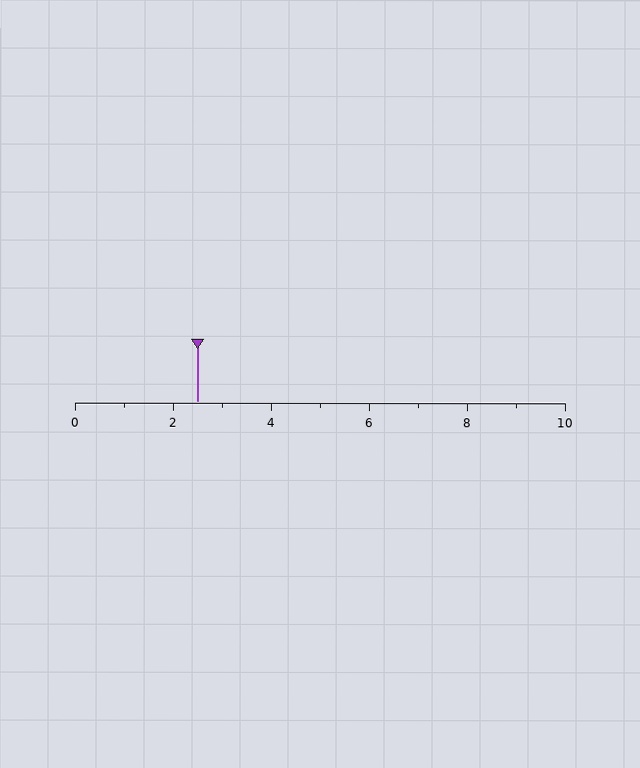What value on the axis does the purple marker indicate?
The marker indicates approximately 2.5.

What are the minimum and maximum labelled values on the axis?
The axis runs from 0 to 10.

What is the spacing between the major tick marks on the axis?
The major ticks are spaced 2 apart.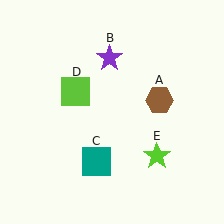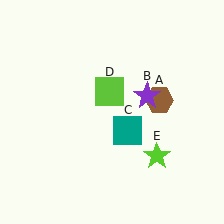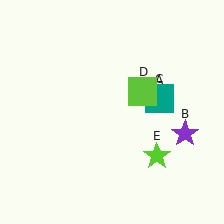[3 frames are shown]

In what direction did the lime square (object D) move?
The lime square (object D) moved right.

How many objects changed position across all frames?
3 objects changed position: purple star (object B), teal square (object C), lime square (object D).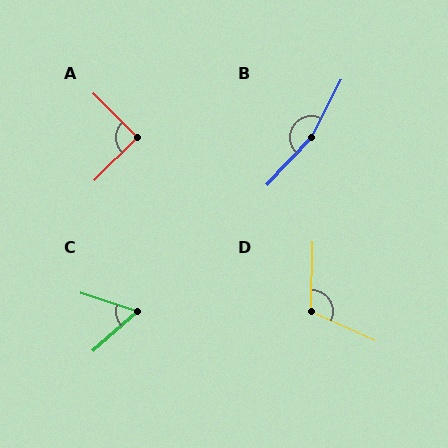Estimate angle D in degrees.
Approximately 113 degrees.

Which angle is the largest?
B, at approximately 164 degrees.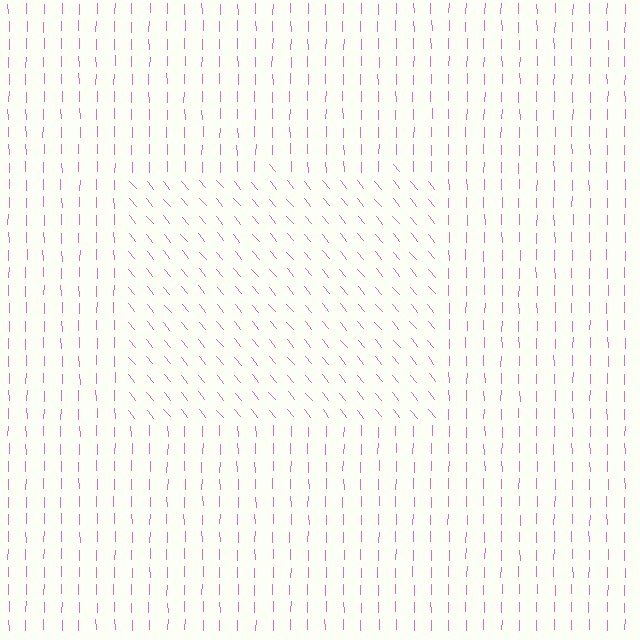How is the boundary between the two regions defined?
The boundary is defined purely by a change in line orientation (approximately 40 degrees difference). All lines are the same color and thickness.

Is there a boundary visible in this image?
Yes, there is a texture boundary formed by a change in line orientation.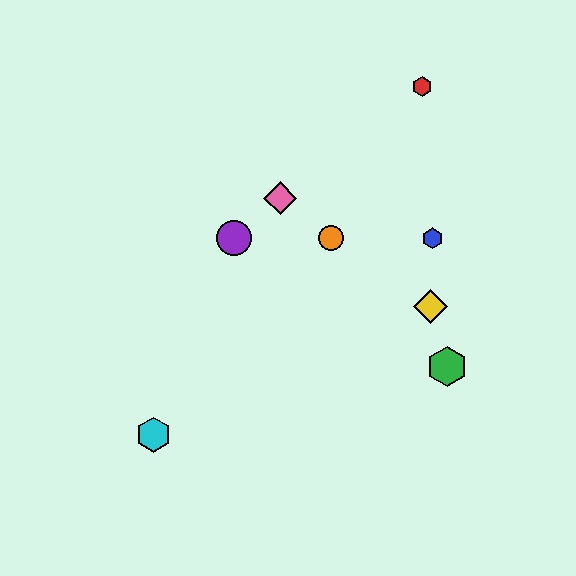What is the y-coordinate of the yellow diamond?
The yellow diamond is at y≈307.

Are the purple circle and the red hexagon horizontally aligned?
No, the purple circle is at y≈238 and the red hexagon is at y≈87.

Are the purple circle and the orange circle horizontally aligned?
Yes, both are at y≈238.